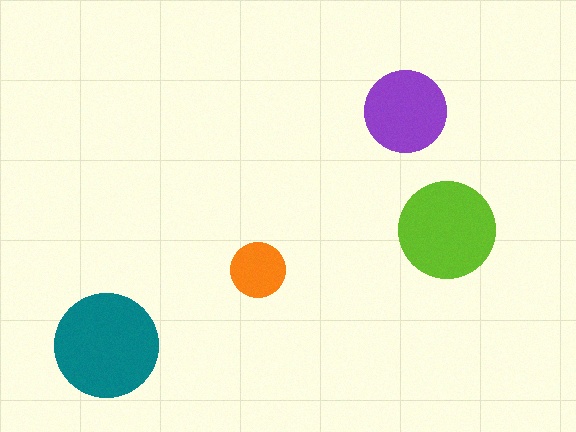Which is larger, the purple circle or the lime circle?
The lime one.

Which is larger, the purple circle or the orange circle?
The purple one.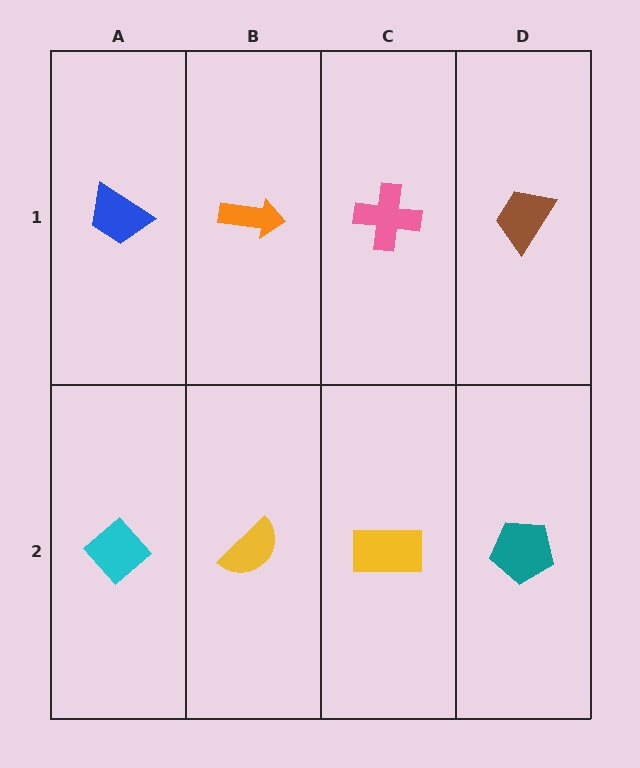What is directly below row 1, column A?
A cyan diamond.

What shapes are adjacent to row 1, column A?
A cyan diamond (row 2, column A), an orange arrow (row 1, column B).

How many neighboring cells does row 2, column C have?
3.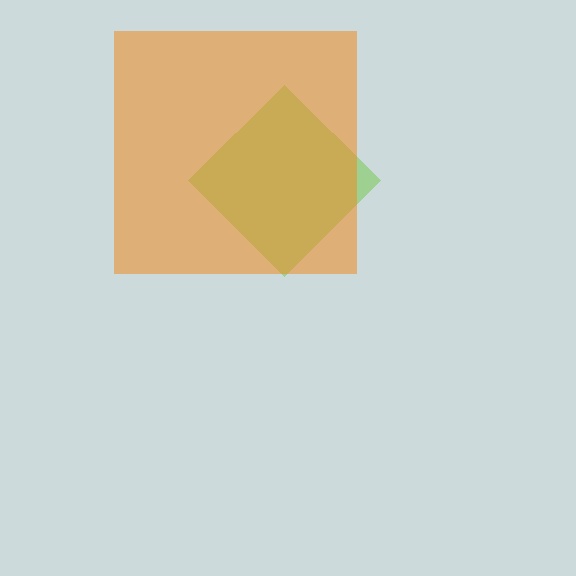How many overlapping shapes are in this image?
There are 2 overlapping shapes in the image.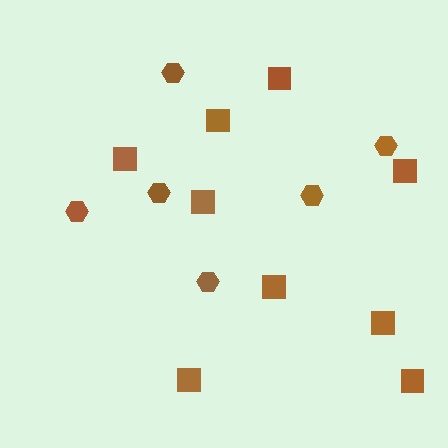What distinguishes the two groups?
There are 2 groups: one group of squares (9) and one group of hexagons (6).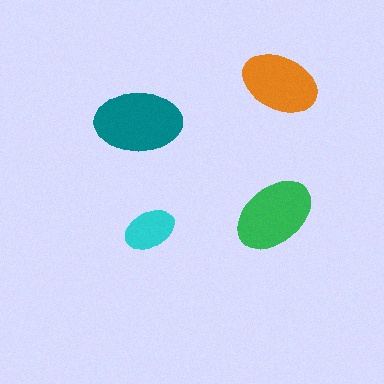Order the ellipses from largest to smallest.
the teal one, the green one, the orange one, the cyan one.